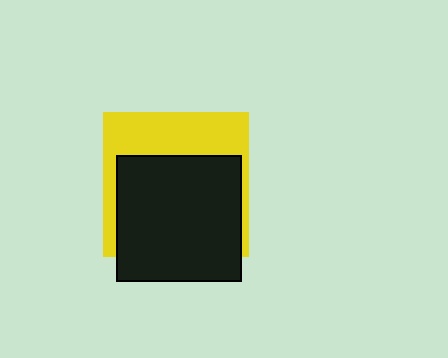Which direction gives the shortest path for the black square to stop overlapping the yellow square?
Moving down gives the shortest separation.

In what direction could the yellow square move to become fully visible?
The yellow square could move up. That would shift it out from behind the black square entirely.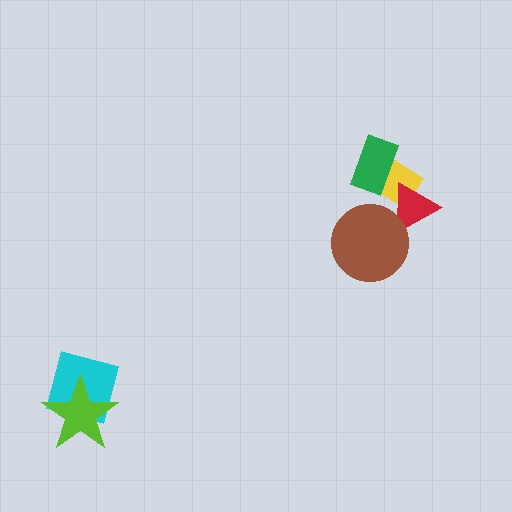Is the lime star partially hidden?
No, no other shape covers it.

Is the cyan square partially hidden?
Yes, it is partially covered by another shape.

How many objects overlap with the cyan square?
1 object overlaps with the cyan square.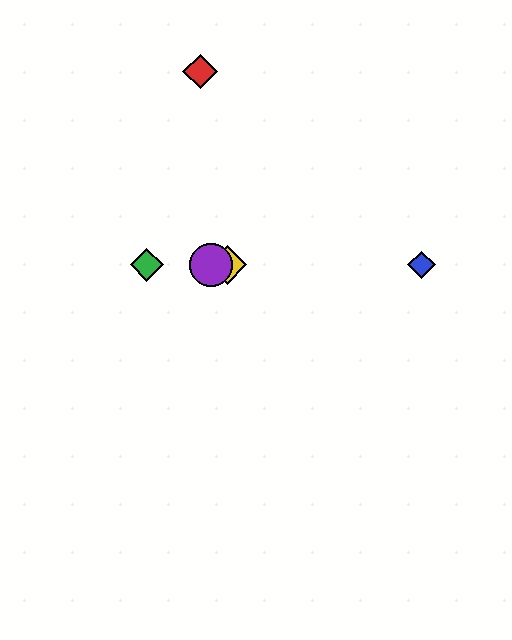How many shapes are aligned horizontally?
4 shapes (the blue diamond, the green diamond, the yellow diamond, the purple circle) are aligned horizontally.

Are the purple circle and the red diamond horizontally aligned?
No, the purple circle is at y≈265 and the red diamond is at y≈72.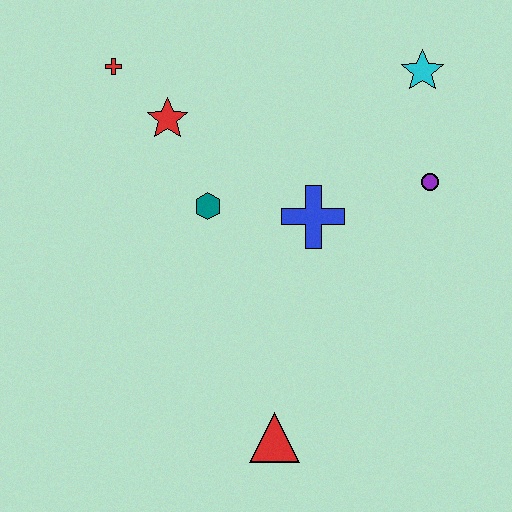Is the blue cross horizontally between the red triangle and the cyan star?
Yes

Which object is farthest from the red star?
The red triangle is farthest from the red star.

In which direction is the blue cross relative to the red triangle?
The blue cross is above the red triangle.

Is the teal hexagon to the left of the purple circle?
Yes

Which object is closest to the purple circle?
The cyan star is closest to the purple circle.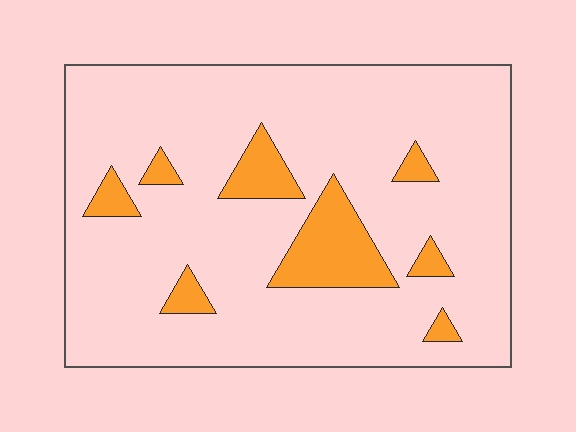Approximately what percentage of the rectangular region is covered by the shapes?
Approximately 15%.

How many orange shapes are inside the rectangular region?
8.